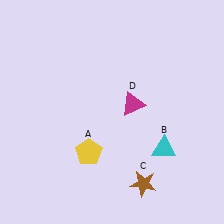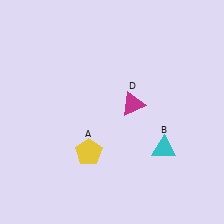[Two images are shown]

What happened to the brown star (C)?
The brown star (C) was removed in Image 2. It was in the bottom-right area of Image 1.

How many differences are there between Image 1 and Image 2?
There is 1 difference between the two images.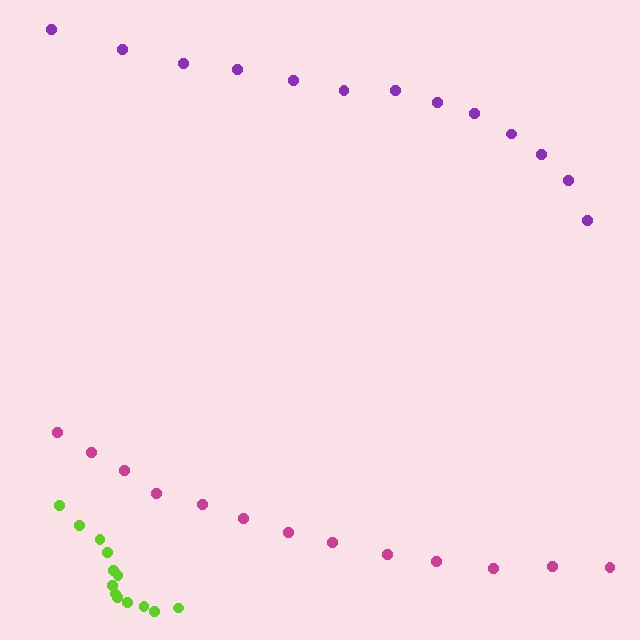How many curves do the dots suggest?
There are 3 distinct paths.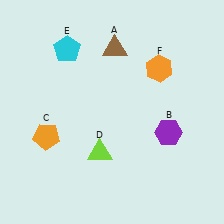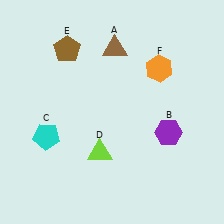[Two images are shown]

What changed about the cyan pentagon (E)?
In Image 1, E is cyan. In Image 2, it changed to brown.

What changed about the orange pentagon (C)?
In Image 1, C is orange. In Image 2, it changed to cyan.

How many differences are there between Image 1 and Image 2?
There are 2 differences between the two images.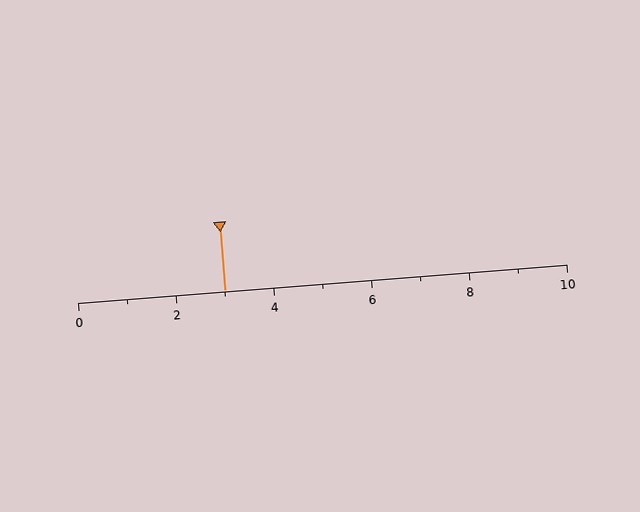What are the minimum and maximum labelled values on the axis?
The axis runs from 0 to 10.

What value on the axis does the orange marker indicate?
The marker indicates approximately 3.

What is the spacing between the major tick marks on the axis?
The major ticks are spaced 2 apart.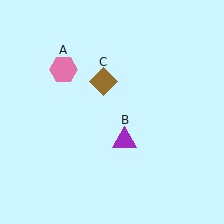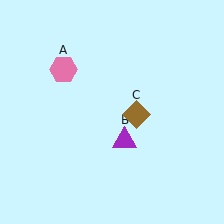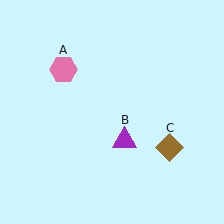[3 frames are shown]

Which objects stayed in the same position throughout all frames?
Pink hexagon (object A) and purple triangle (object B) remained stationary.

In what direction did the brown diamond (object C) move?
The brown diamond (object C) moved down and to the right.